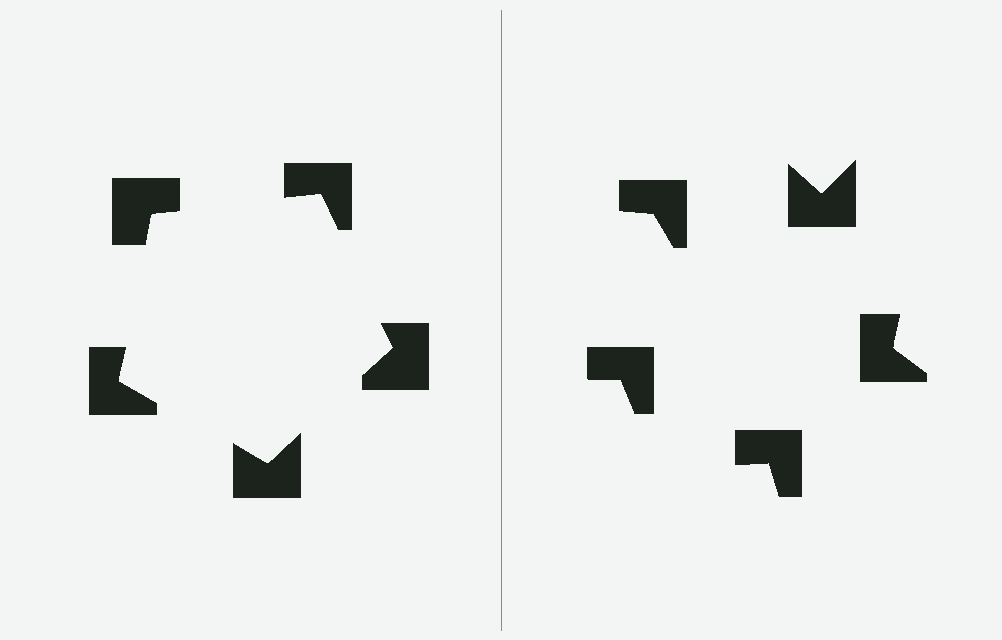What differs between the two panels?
The notched squares are positioned identically on both sides; only the wedge orientations differ. On the left they align to a pentagon; on the right they are misaligned.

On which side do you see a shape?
An illusory pentagon appears on the left side. On the right side the wedge cuts are rotated, so no coherent shape forms.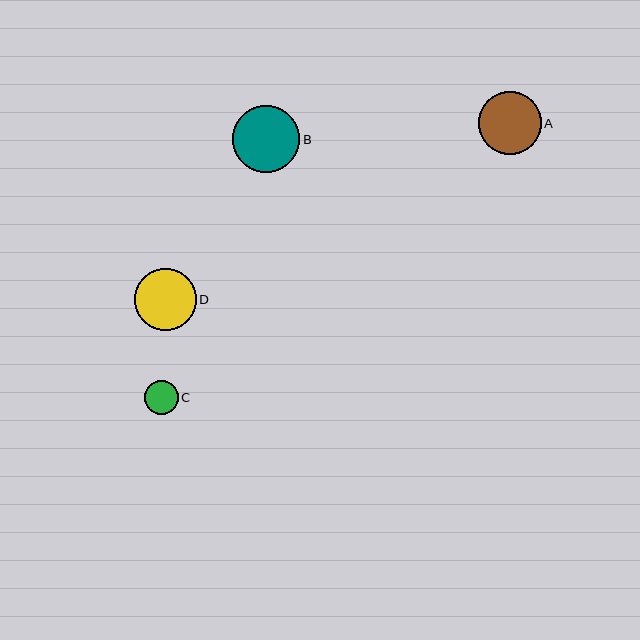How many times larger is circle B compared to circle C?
Circle B is approximately 2.0 times the size of circle C.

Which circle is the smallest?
Circle C is the smallest with a size of approximately 33 pixels.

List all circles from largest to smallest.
From largest to smallest: B, A, D, C.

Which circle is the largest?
Circle B is the largest with a size of approximately 67 pixels.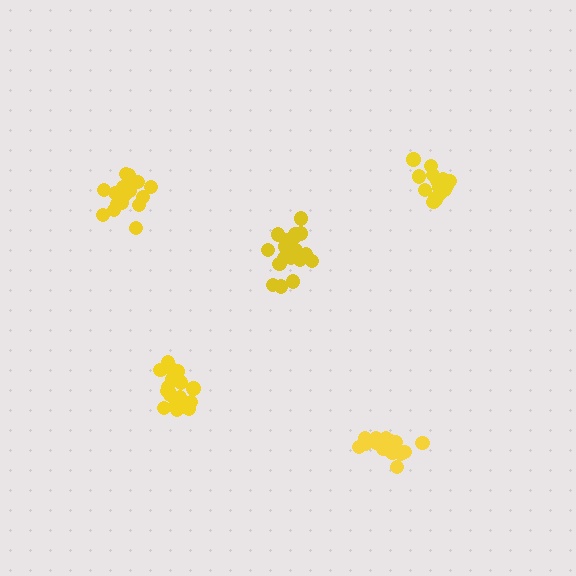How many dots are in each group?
Group 1: 14 dots, Group 2: 20 dots, Group 3: 20 dots, Group 4: 18 dots, Group 5: 19 dots (91 total).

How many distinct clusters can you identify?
There are 5 distinct clusters.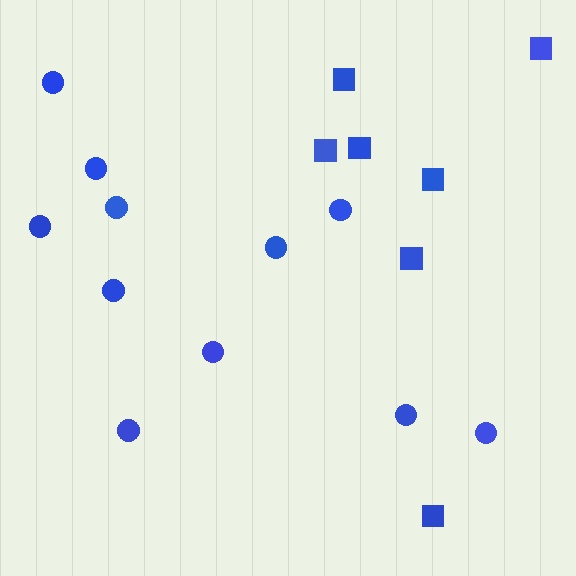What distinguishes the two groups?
There are 2 groups: one group of squares (7) and one group of circles (11).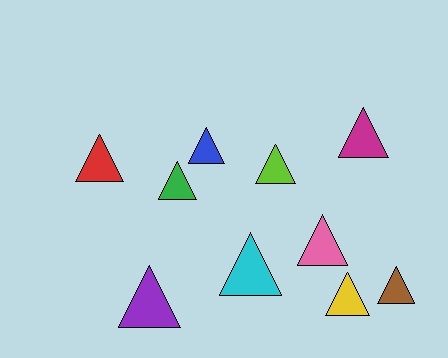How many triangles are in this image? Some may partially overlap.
There are 10 triangles.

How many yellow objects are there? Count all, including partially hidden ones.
There is 1 yellow object.